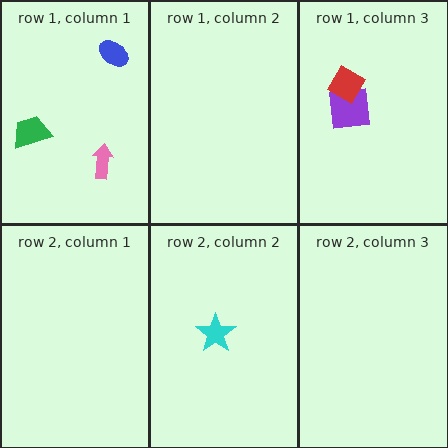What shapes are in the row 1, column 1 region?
The blue ellipse, the green trapezoid, the pink arrow.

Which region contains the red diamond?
The row 1, column 3 region.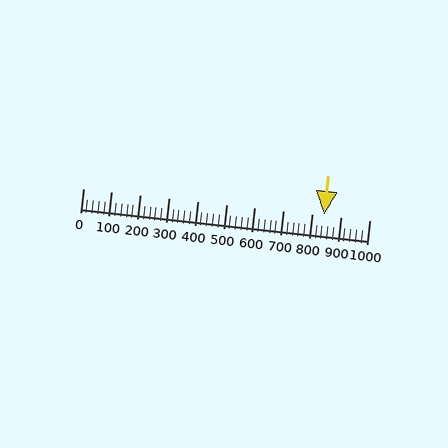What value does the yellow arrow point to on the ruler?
The yellow arrow points to approximately 843.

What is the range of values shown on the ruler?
The ruler shows values from 0 to 1000.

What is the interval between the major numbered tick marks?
The major tick marks are spaced 100 units apart.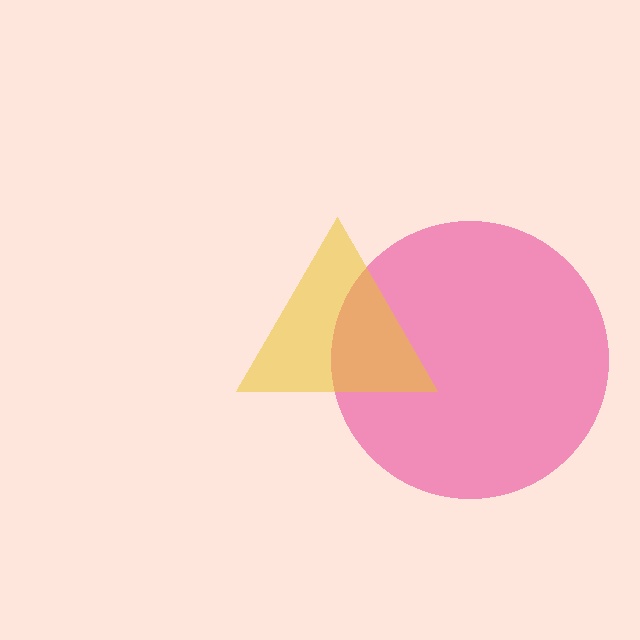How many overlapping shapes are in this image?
There are 2 overlapping shapes in the image.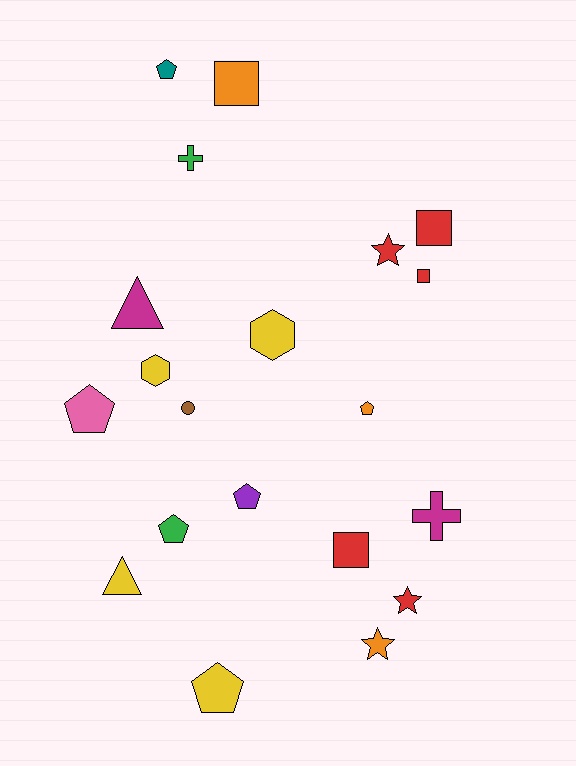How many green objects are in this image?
There are 2 green objects.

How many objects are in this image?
There are 20 objects.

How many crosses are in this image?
There are 2 crosses.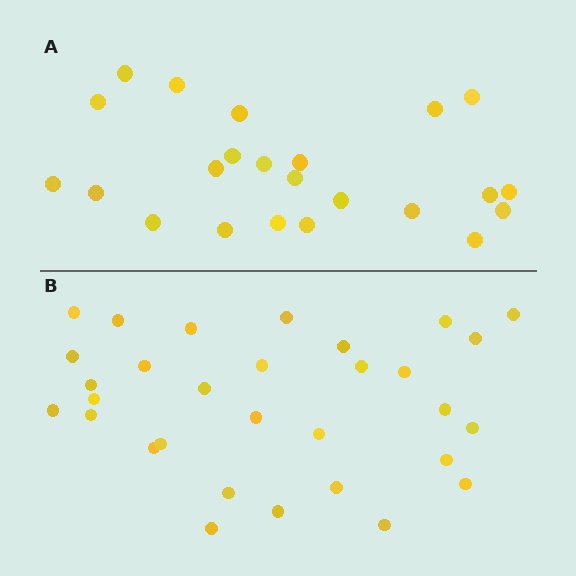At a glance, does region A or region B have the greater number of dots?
Region B (the bottom region) has more dots.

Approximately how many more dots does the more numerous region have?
Region B has roughly 8 or so more dots than region A.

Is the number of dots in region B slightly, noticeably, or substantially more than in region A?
Region B has noticeably more, but not dramatically so. The ratio is roughly 1.3 to 1.